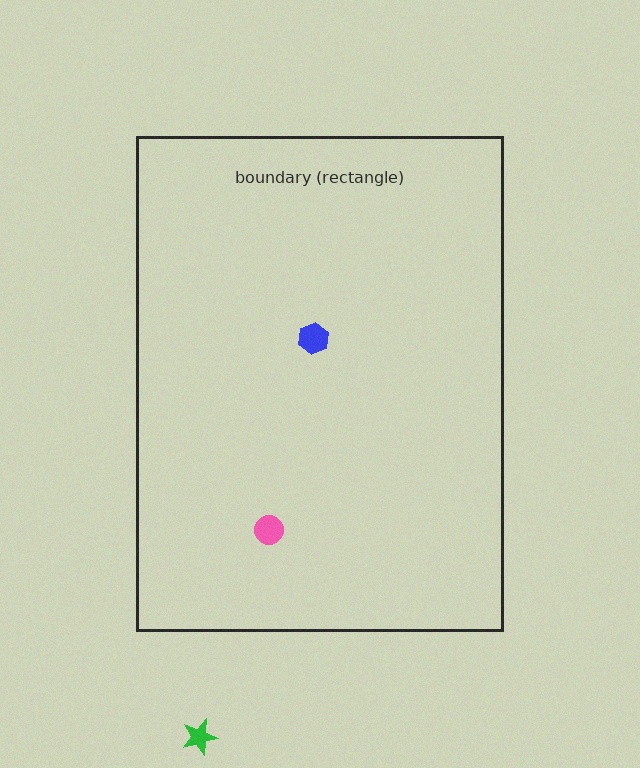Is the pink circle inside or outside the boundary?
Inside.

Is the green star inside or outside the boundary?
Outside.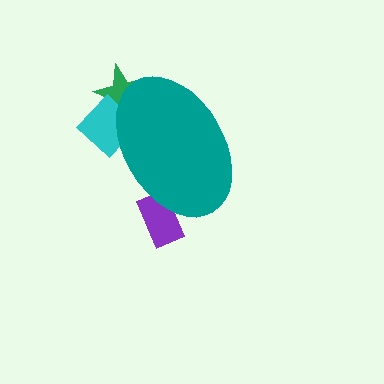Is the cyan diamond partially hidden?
Yes, the cyan diamond is partially hidden behind the teal ellipse.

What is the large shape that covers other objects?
A teal ellipse.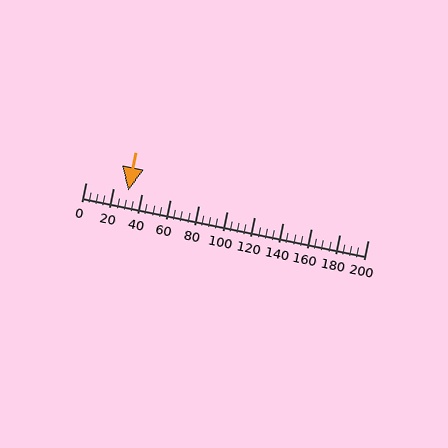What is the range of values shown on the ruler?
The ruler shows values from 0 to 200.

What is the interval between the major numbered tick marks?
The major tick marks are spaced 20 units apart.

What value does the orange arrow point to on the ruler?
The orange arrow points to approximately 30.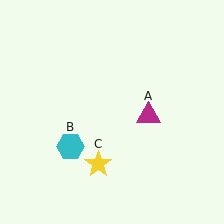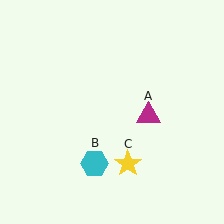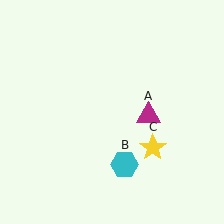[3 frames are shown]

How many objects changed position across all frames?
2 objects changed position: cyan hexagon (object B), yellow star (object C).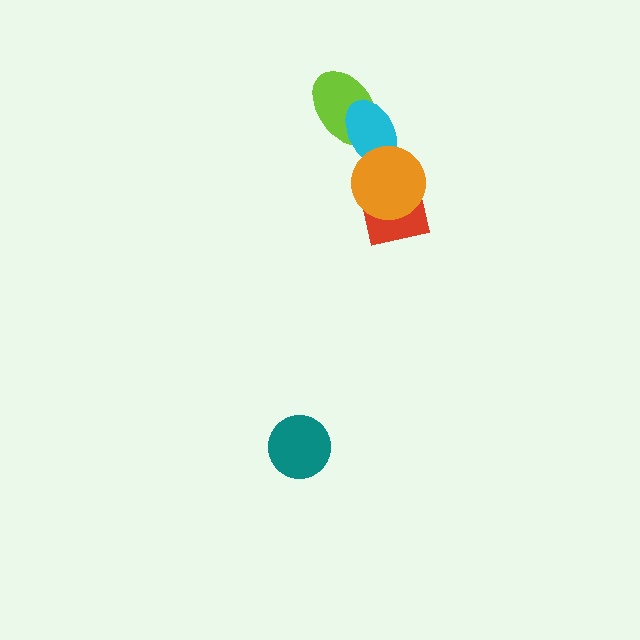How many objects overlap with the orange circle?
2 objects overlap with the orange circle.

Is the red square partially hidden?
Yes, it is partially covered by another shape.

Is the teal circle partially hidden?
No, no other shape covers it.